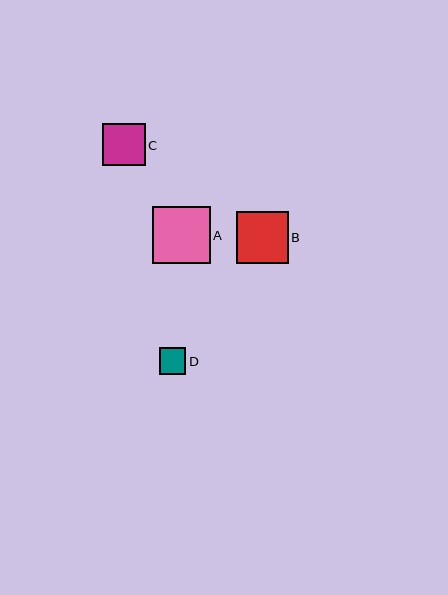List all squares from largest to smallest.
From largest to smallest: A, B, C, D.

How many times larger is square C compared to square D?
Square C is approximately 1.6 times the size of square D.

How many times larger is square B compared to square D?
Square B is approximately 1.9 times the size of square D.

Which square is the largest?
Square A is the largest with a size of approximately 57 pixels.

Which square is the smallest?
Square D is the smallest with a size of approximately 27 pixels.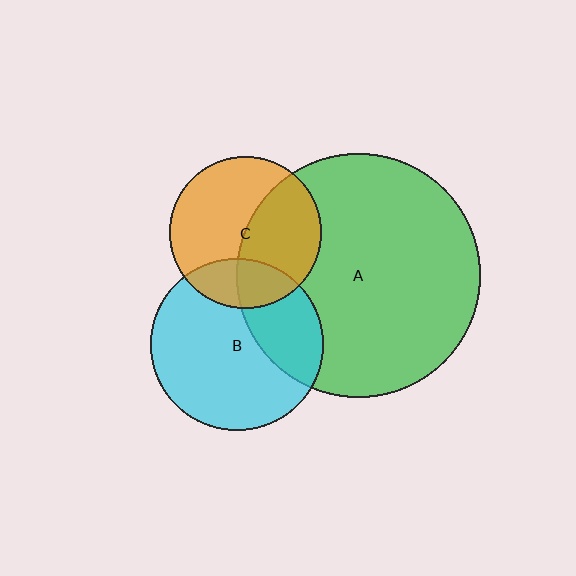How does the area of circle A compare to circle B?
Approximately 2.0 times.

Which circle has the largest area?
Circle A (green).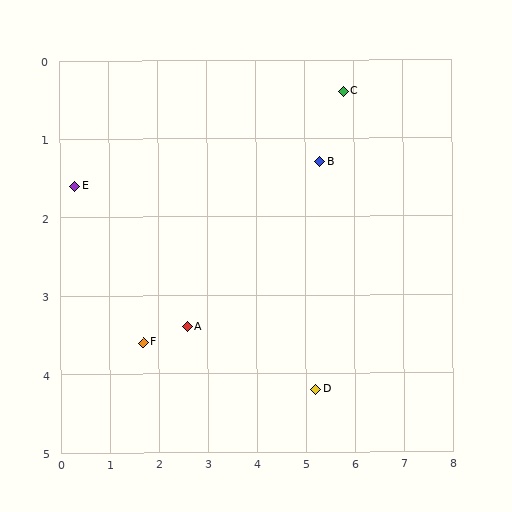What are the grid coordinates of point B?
Point B is at approximately (5.3, 1.3).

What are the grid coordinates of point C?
Point C is at approximately (5.8, 0.4).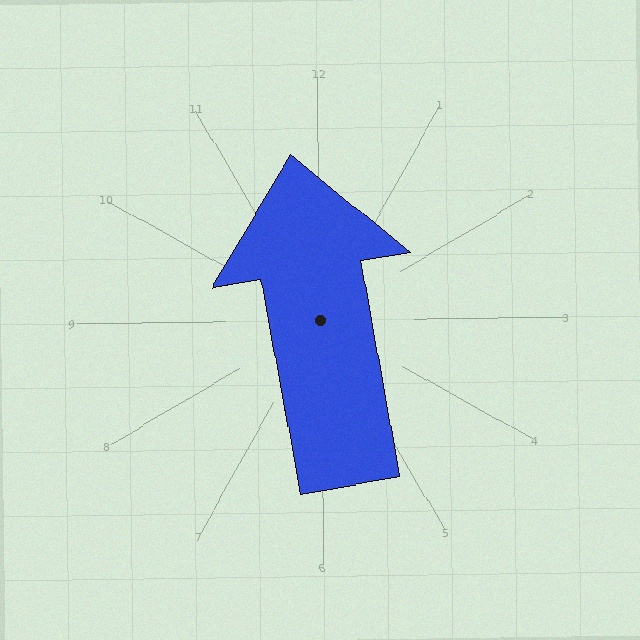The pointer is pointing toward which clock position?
Roughly 12 o'clock.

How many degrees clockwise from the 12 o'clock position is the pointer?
Approximately 350 degrees.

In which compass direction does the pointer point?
North.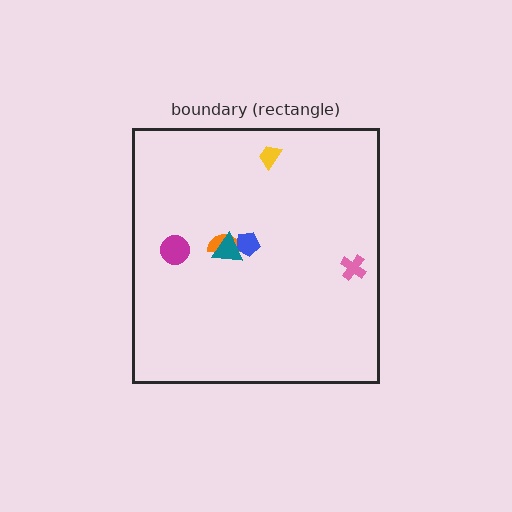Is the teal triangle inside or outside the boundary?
Inside.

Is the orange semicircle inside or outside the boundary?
Inside.